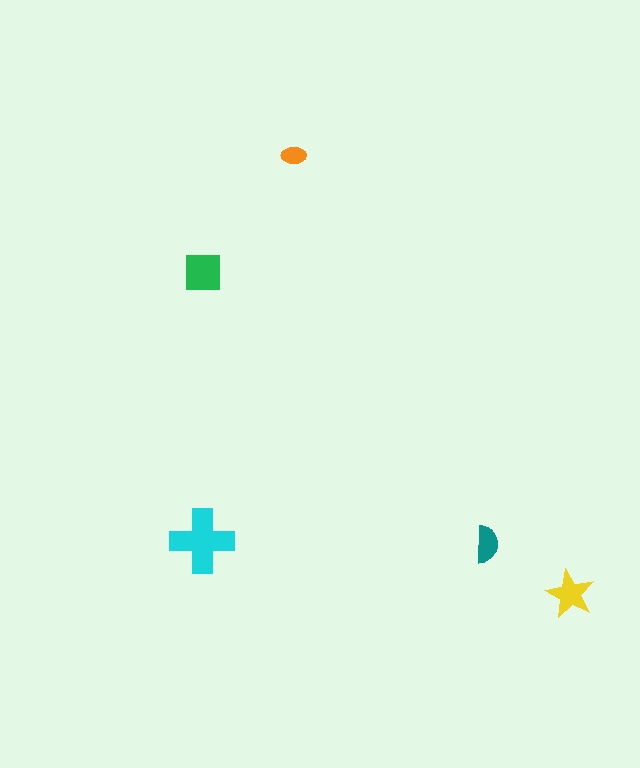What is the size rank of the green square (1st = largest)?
2nd.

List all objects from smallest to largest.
The orange ellipse, the teal semicircle, the yellow star, the green square, the cyan cross.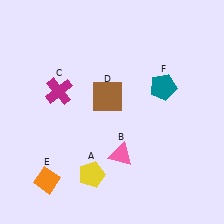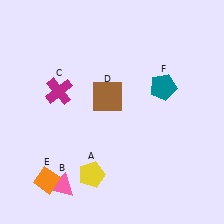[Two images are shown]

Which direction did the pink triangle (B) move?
The pink triangle (B) moved left.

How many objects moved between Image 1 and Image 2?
1 object moved between the two images.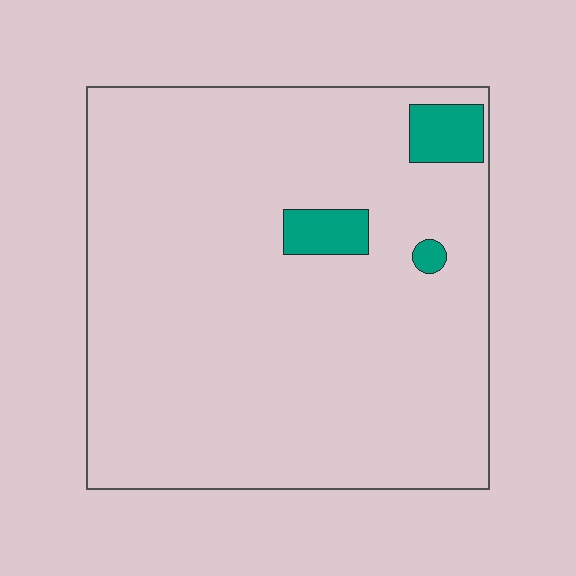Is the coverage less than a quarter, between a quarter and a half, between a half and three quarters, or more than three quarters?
Less than a quarter.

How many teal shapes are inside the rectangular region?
3.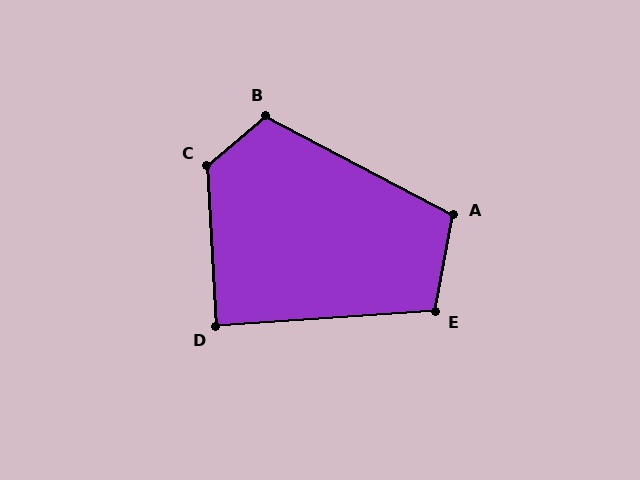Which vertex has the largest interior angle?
C, at approximately 127 degrees.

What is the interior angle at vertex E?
Approximately 105 degrees (obtuse).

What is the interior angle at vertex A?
Approximately 107 degrees (obtuse).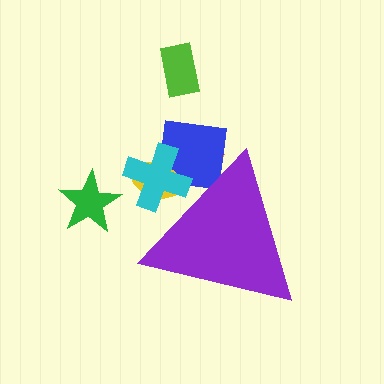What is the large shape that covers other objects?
A purple triangle.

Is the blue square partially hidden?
Yes, the blue square is partially hidden behind the purple triangle.